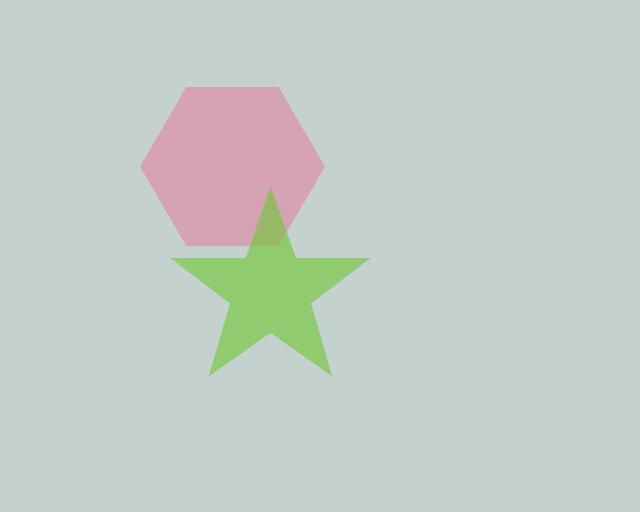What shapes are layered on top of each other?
The layered shapes are: a pink hexagon, a lime star.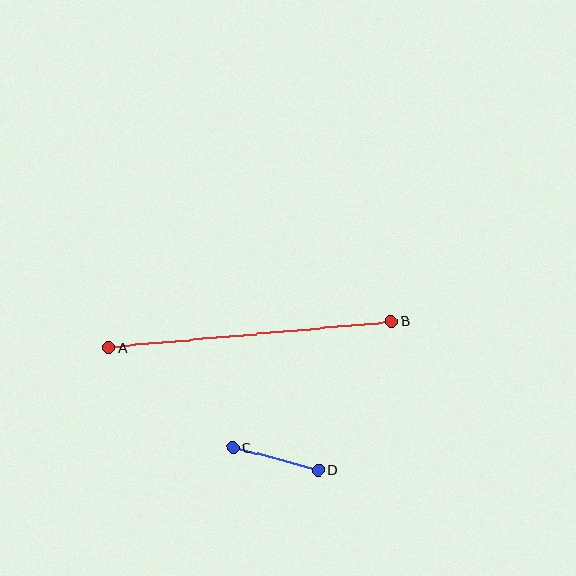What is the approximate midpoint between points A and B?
The midpoint is at approximately (250, 334) pixels.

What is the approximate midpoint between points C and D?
The midpoint is at approximately (276, 459) pixels.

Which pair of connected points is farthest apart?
Points A and B are farthest apart.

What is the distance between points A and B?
The distance is approximately 284 pixels.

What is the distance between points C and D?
The distance is approximately 88 pixels.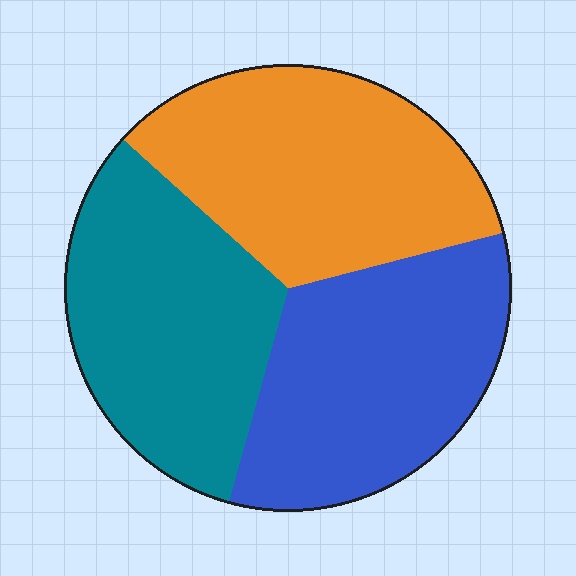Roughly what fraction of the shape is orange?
Orange takes up between a third and a half of the shape.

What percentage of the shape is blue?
Blue takes up between a sixth and a third of the shape.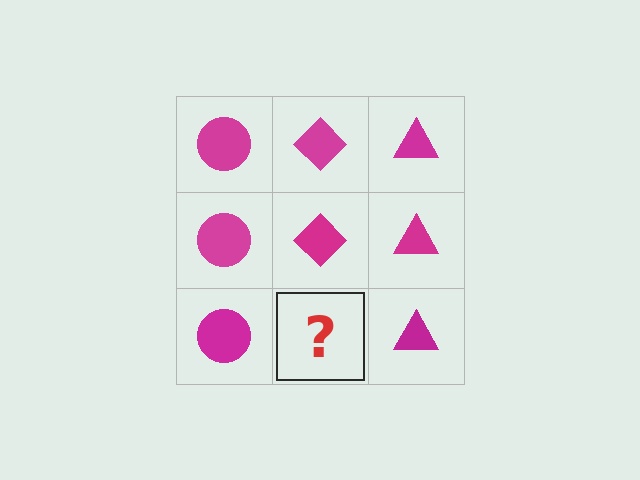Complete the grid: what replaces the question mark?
The question mark should be replaced with a magenta diamond.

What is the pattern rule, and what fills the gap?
The rule is that each column has a consistent shape. The gap should be filled with a magenta diamond.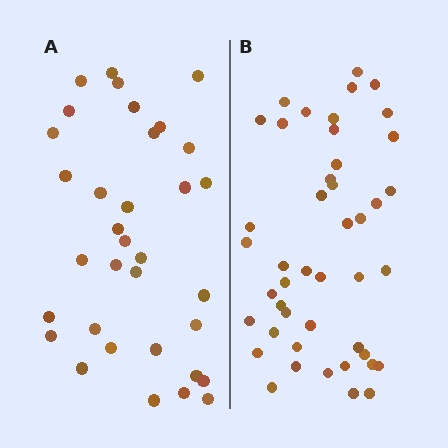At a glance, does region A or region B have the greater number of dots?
Region B (the right region) has more dots.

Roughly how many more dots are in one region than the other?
Region B has roughly 12 or so more dots than region A.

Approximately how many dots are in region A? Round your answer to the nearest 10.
About 30 dots. (The exact count is 34, which rounds to 30.)